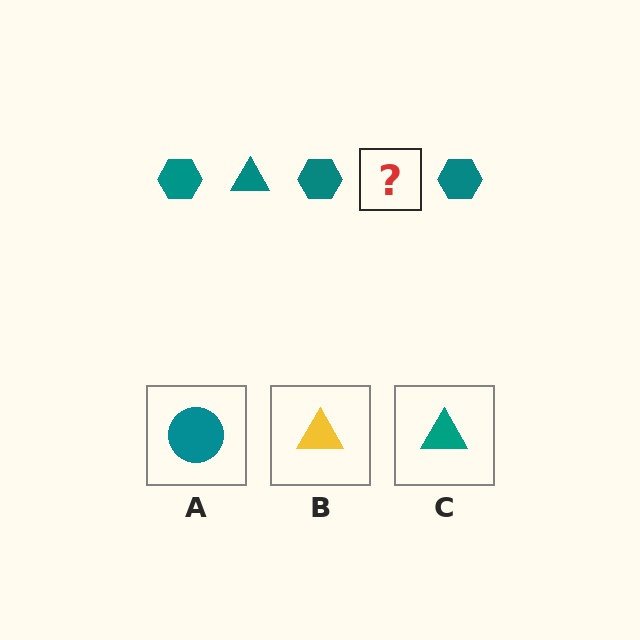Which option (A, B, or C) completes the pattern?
C.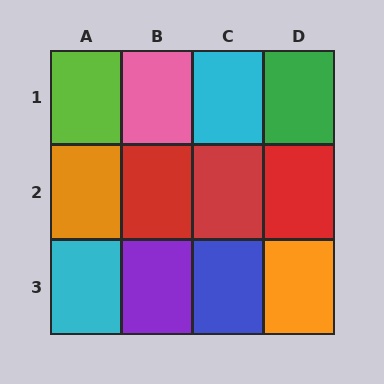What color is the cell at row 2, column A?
Orange.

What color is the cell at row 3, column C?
Blue.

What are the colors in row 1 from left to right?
Lime, pink, cyan, green.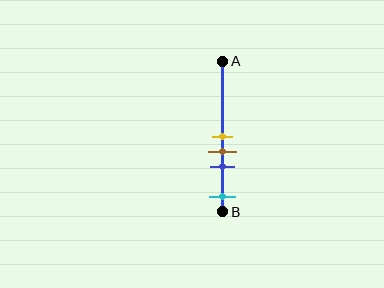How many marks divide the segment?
There are 4 marks dividing the segment.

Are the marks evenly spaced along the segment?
No, the marks are not evenly spaced.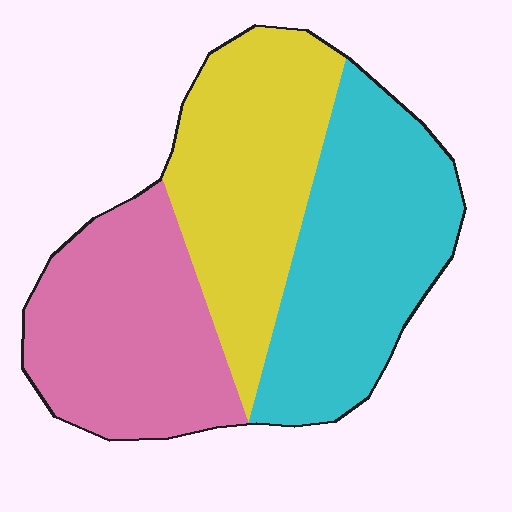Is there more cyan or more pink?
Cyan.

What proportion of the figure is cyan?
Cyan covers around 35% of the figure.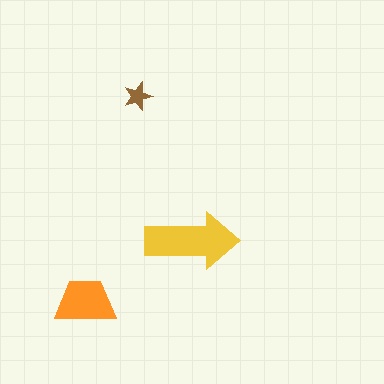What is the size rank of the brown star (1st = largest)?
3rd.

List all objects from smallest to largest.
The brown star, the orange trapezoid, the yellow arrow.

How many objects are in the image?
There are 3 objects in the image.